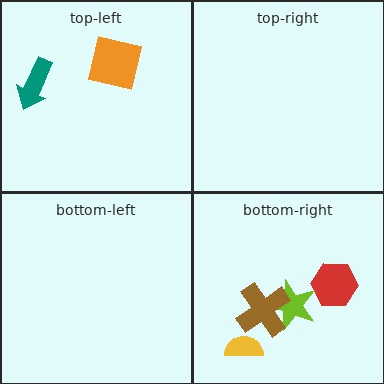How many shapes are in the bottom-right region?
4.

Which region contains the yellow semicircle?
The bottom-right region.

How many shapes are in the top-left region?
2.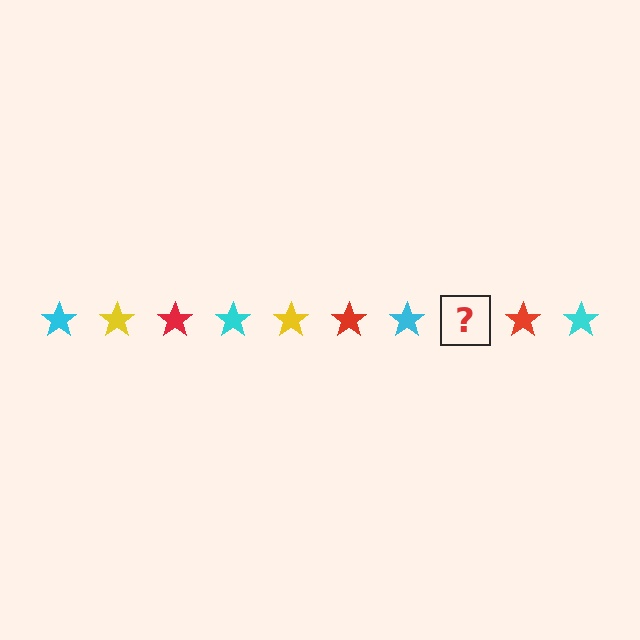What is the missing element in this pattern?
The missing element is a yellow star.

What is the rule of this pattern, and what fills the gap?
The rule is that the pattern cycles through cyan, yellow, red stars. The gap should be filled with a yellow star.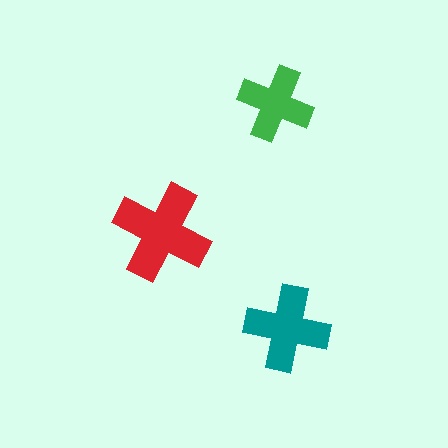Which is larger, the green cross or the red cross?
The red one.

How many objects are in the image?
There are 3 objects in the image.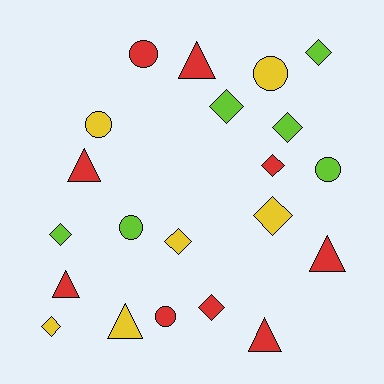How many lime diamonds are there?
There are 4 lime diamonds.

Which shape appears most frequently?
Diamond, with 9 objects.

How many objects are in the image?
There are 21 objects.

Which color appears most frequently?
Red, with 9 objects.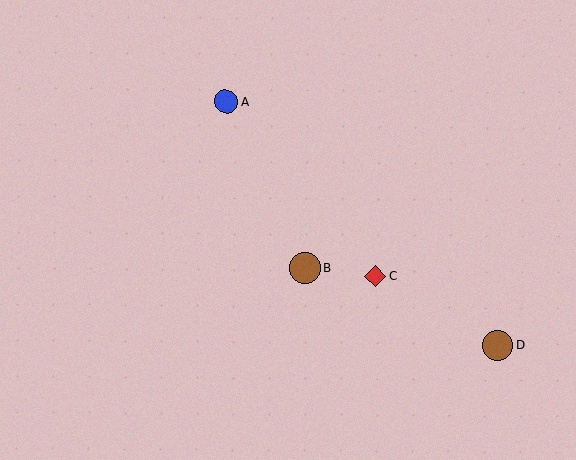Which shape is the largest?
The brown circle (labeled B) is the largest.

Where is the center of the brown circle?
The center of the brown circle is at (498, 345).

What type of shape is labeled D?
Shape D is a brown circle.